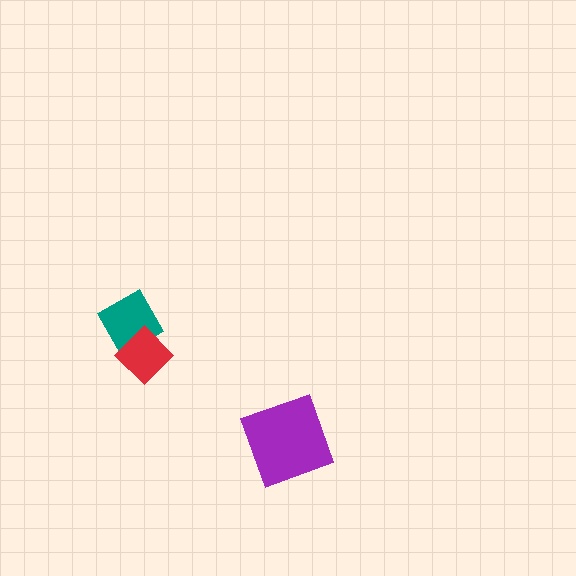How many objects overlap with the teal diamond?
1 object overlaps with the teal diamond.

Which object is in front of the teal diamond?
The red diamond is in front of the teal diamond.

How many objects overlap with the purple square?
0 objects overlap with the purple square.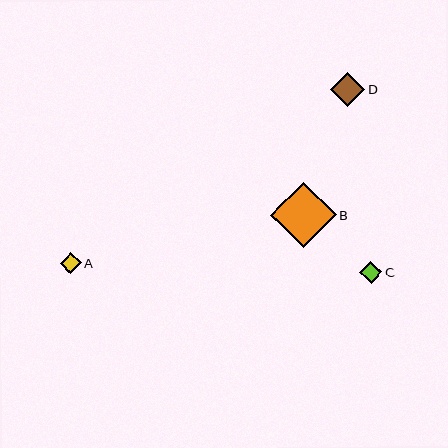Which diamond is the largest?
Diamond B is the largest with a size of approximately 65 pixels.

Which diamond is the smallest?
Diamond A is the smallest with a size of approximately 21 pixels.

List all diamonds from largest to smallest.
From largest to smallest: B, D, C, A.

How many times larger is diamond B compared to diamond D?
Diamond B is approximately 1.9 times the size of diamond D.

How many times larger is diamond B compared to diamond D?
Diamond B is approximately 1.9 times the size of diamond D.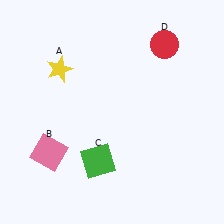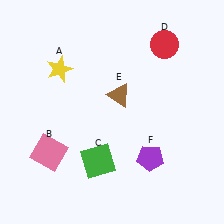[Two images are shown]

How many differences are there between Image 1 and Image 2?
There are 2 differences between the two images.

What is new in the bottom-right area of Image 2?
A purple pentagon (F) was added in the bottom-right area of Image 2.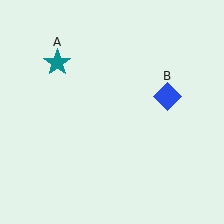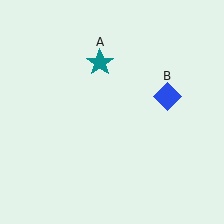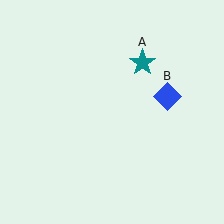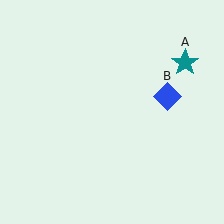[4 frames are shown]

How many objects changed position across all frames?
1 object changed position: teal star (object A).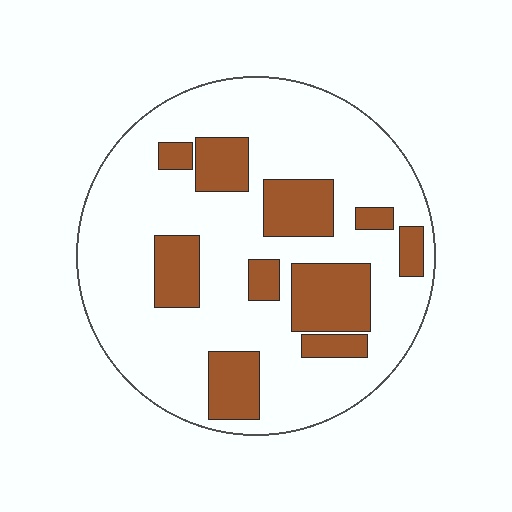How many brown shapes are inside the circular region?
10.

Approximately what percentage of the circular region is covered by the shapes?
Approximately 25%.